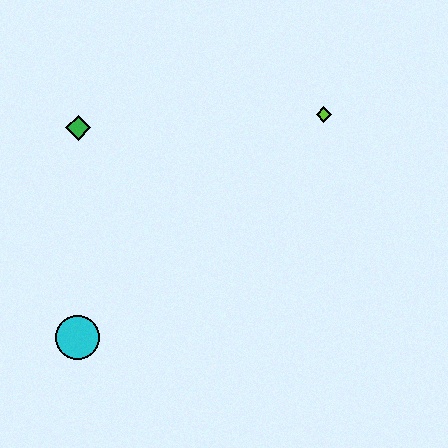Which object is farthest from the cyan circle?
The lime diamond is farthest from the cyan circle.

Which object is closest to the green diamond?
The cyan circle is closest to the green diamond.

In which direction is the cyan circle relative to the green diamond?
The cyan circle is below the green diamond.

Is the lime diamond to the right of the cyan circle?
Yes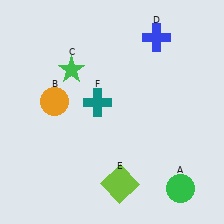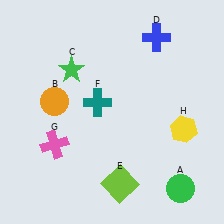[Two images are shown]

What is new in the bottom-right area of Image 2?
A yellow hexagon (H) was added in the bottom-right area of Image 2.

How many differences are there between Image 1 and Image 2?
There are 2 differences between the two images.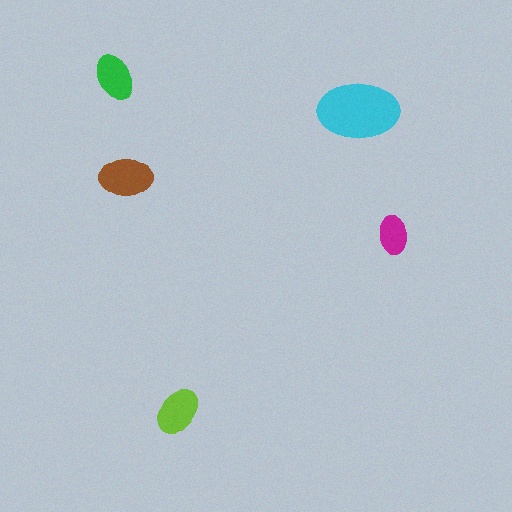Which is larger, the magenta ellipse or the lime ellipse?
The lime one.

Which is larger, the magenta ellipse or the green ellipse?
The green one.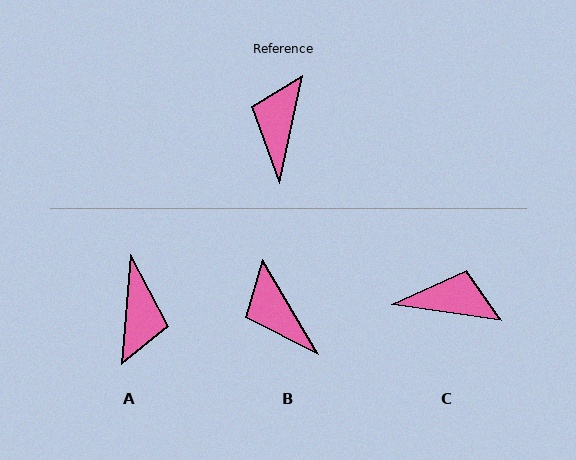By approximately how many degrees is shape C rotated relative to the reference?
Approximately 86 degrees clockwise.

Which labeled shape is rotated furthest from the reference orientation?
A, about 172 degrees away.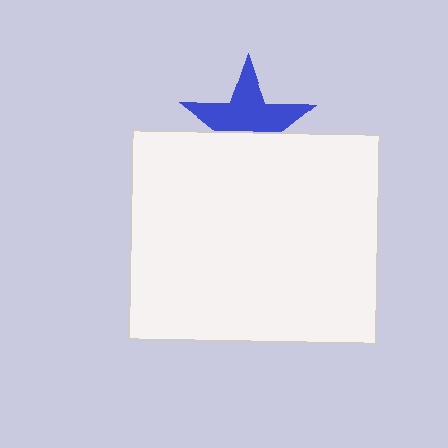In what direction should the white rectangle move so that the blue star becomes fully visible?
The white rectangle should move down. That is the shortest direction to clear the overlap and leave the blue star fully visible.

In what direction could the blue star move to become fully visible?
The blue star could move up. That would shift it out from behind the white rectangle entirely.